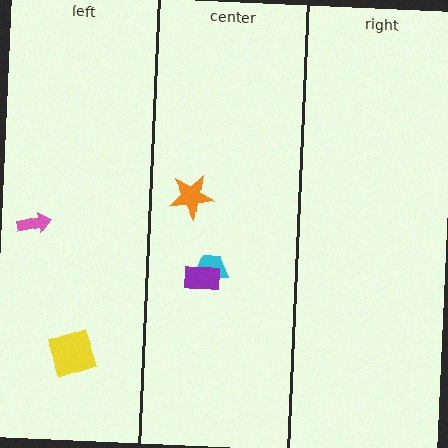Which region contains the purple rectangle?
The center region.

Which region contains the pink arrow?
The left region.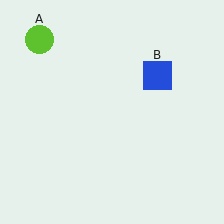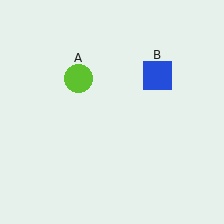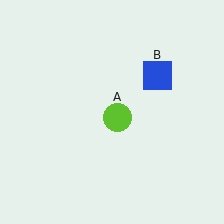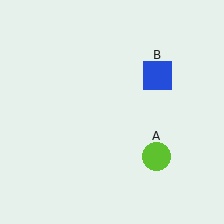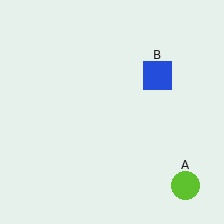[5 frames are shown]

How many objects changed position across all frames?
1 object changed position: lime circle (object A).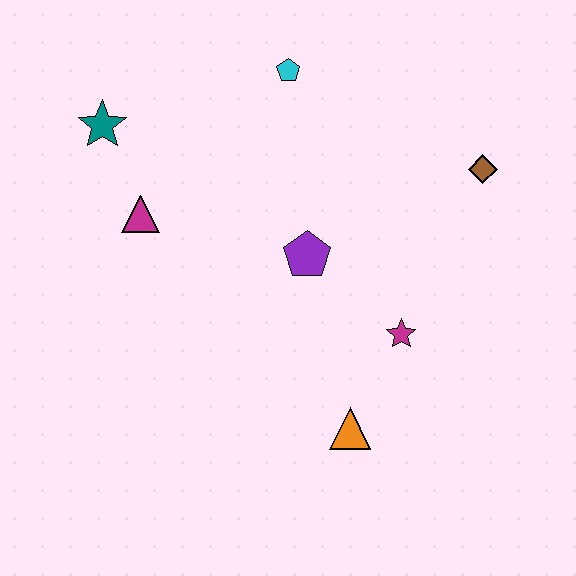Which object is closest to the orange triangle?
The magenta star is closest to the orange triangle.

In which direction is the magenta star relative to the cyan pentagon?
The magenta star is below the cyan pentagon.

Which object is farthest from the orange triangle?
The teal star is farthest from the orange triangle.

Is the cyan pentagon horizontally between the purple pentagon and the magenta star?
No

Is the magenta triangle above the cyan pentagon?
No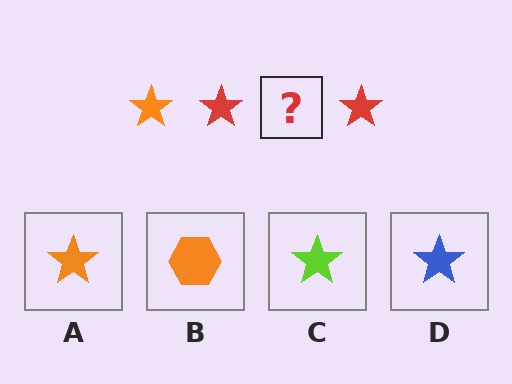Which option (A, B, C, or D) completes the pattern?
A.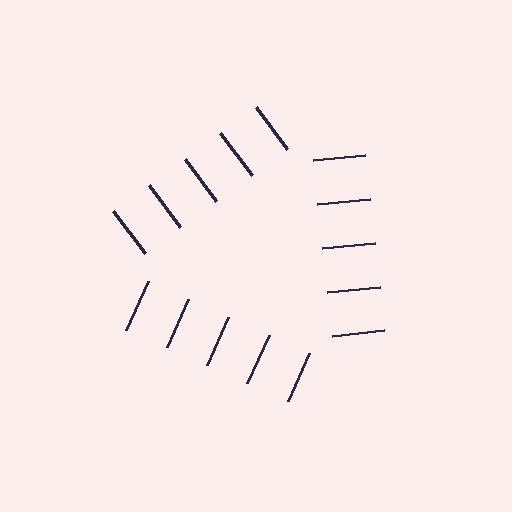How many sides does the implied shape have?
3 sides — the line-ends trace a triangle.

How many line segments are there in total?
15 — 5 along each of the 3 edges.